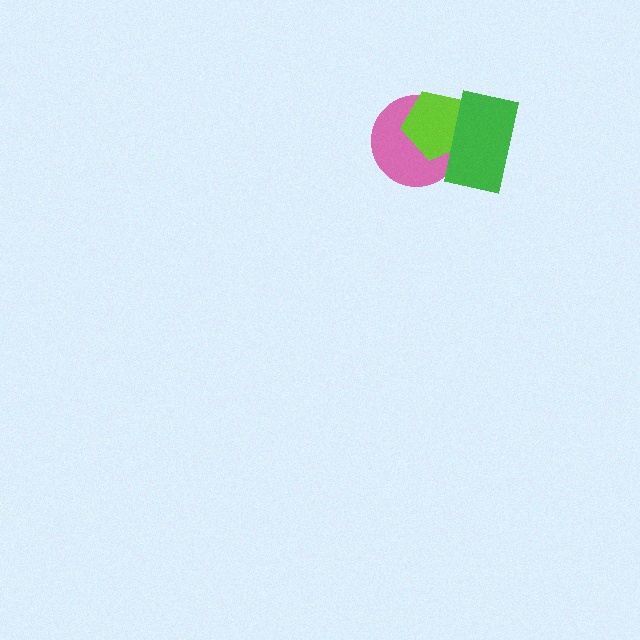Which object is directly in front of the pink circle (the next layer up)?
The lime pentagon is directly in front of the pink circle.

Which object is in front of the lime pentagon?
The green rectangle is in front of the lime pentagon.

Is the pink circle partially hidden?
Yes, it is partially covered by another shape.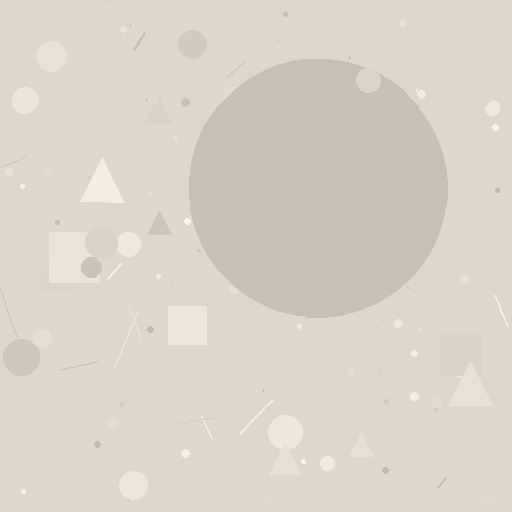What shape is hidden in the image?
A circle is hidden in the image.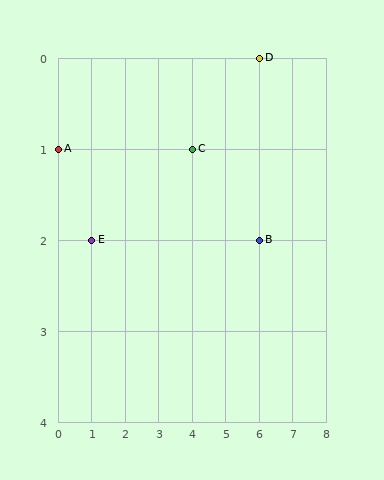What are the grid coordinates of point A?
Point A is at grid coordinates (0, 1).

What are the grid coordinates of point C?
Point C is at grid coordinates (4, 1).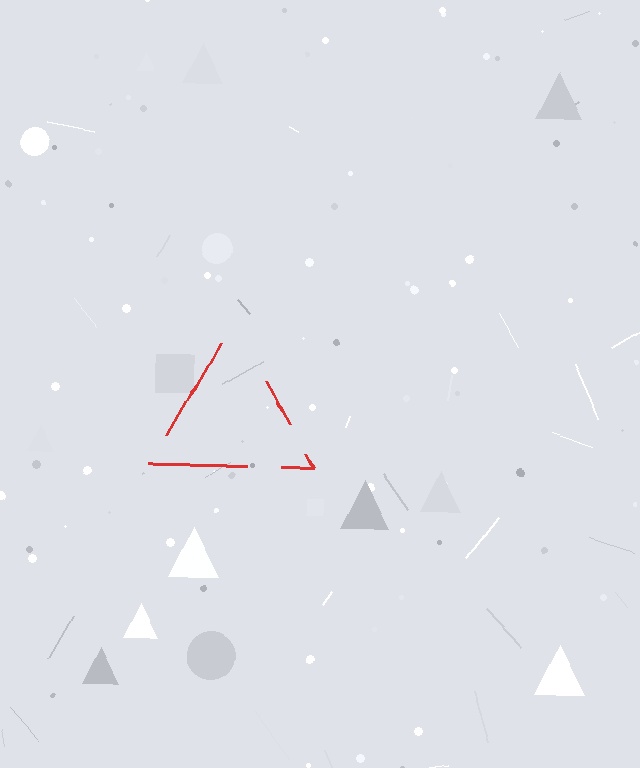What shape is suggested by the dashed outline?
The dashed outline suggests a triangle.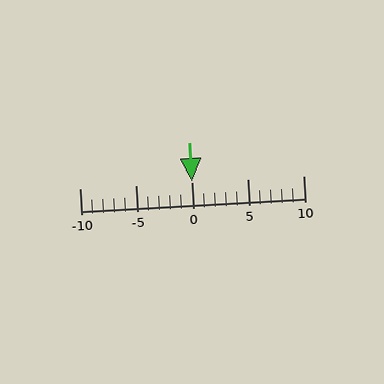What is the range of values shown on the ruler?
The ruler shows values from -10 to 10.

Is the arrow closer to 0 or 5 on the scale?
The arrow is closer to 0.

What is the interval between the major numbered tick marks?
The major tick marks are spaced 5 units apart.